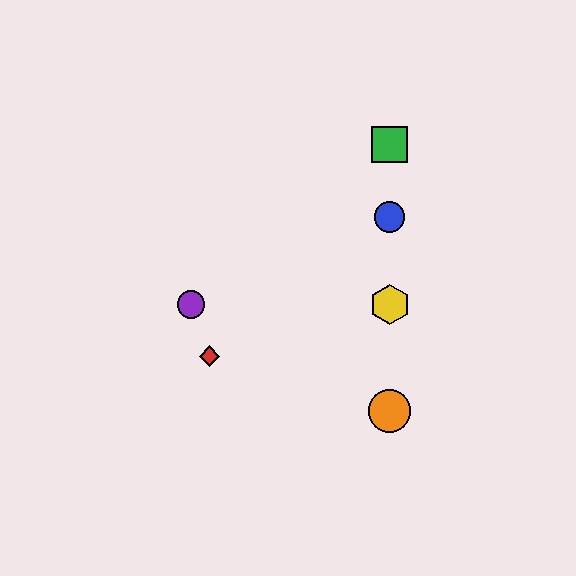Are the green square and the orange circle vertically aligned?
Yes, both are at x≈390.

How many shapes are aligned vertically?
4 shapes (the blue circle, the green square, the yellow hexagon, the orange circle) are aligned vertically.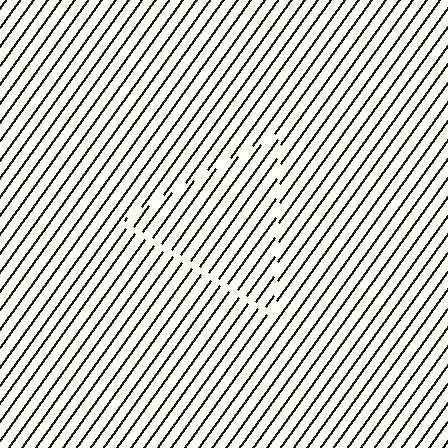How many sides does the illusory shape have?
3 sides — the line-ends trace a triangle.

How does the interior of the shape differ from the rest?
The interior of the shape contains the same grating, shifted by half a period — the contour is defined by the phase discontinuity where line-ends from the inner and outer gratings abut.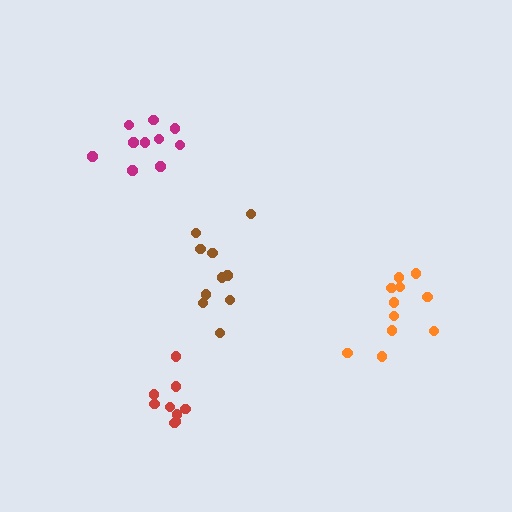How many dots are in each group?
Group 1: 10 dots, Group 2: 10 dots, Group 3: 9 dots, Group 4: 11 dots (40 total).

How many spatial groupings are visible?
There are 4 spatial groupings.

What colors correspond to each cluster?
The clusters are colored: magenta, brown, red, orange.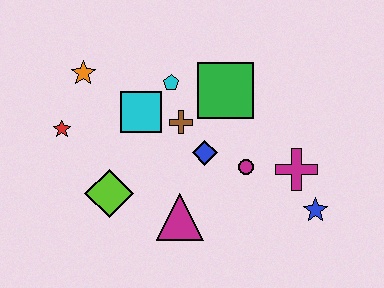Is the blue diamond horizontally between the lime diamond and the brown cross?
No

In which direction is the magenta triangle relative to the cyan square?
The magenta triangle is below the cyan square.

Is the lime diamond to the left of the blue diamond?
Yes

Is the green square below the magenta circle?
No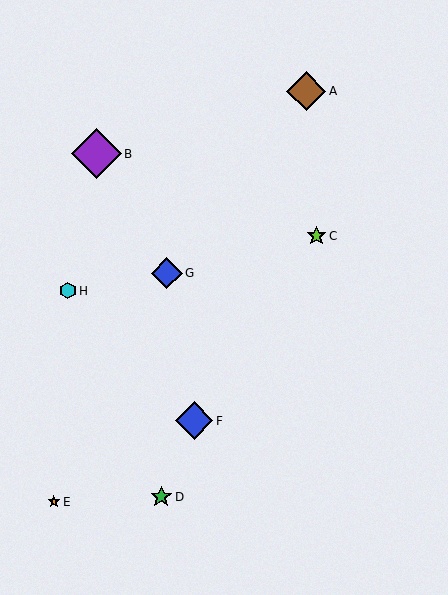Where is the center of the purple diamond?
The center of the purple diamond is at (97, 154).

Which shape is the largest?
The purple diamond (labeled B) is the largest.